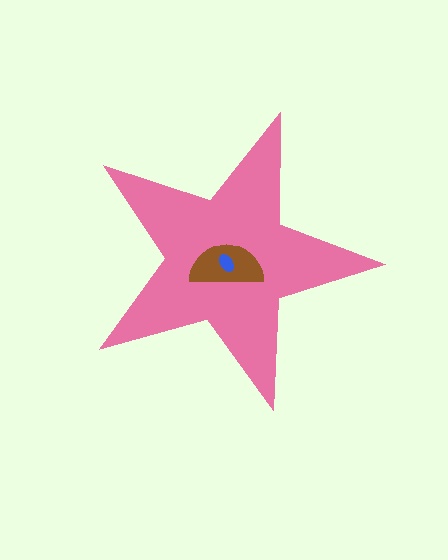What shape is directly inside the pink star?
The brown semicircle.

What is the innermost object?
The blue ellipse.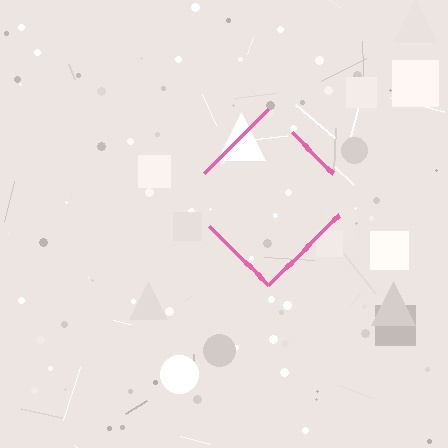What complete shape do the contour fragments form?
The contour fragments form a diamond.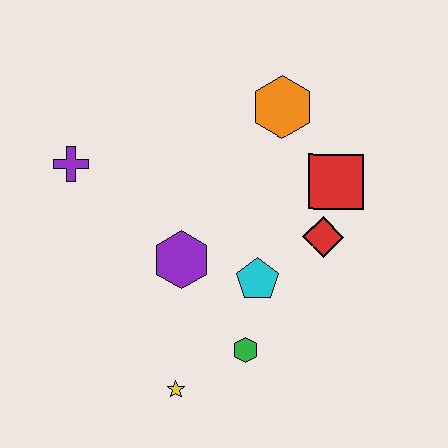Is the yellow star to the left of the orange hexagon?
Yes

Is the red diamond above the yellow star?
Yes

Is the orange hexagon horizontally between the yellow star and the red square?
Yes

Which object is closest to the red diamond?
The red square is closest to the red diamond.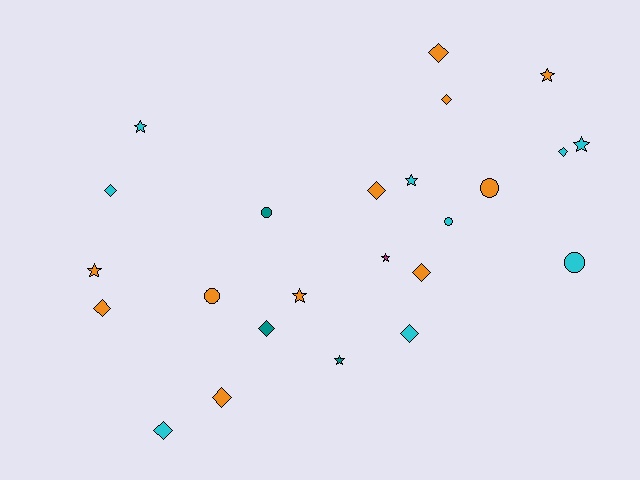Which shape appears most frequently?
Diamond, with 11 objects.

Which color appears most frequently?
Orange, with 11 objects.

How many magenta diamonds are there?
There are no magenta diamonds.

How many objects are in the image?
There are 24 objects.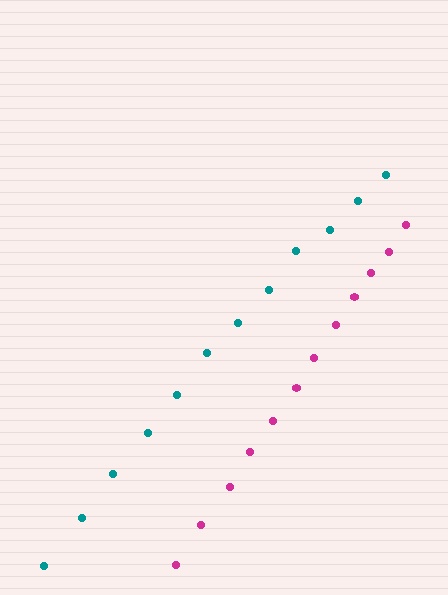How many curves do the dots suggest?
There are 2 distinct paths.